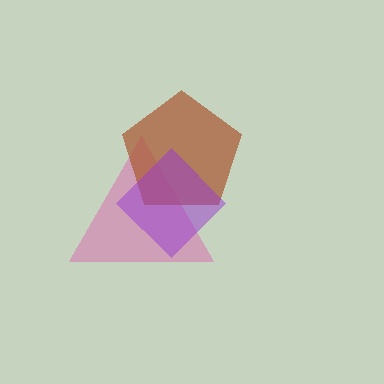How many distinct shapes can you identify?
There are 3 distinct shapes: a pink triangle, a brown pentagon, a purple diamond.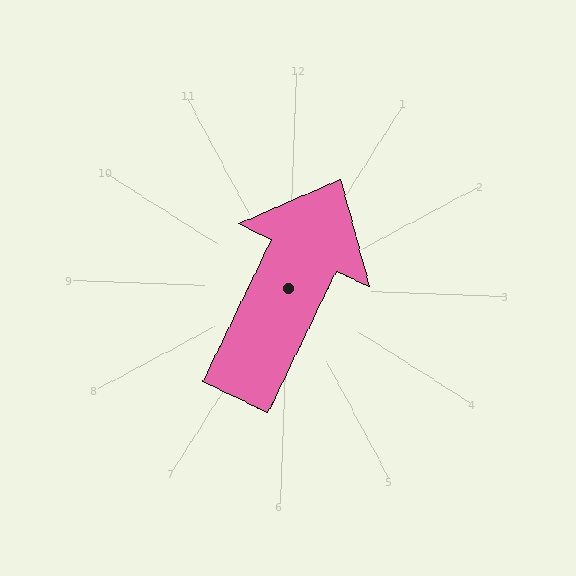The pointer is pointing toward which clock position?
Roughly 1 o'clock.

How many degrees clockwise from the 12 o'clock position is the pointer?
Approximately 24 degrees.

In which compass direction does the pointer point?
Northeast.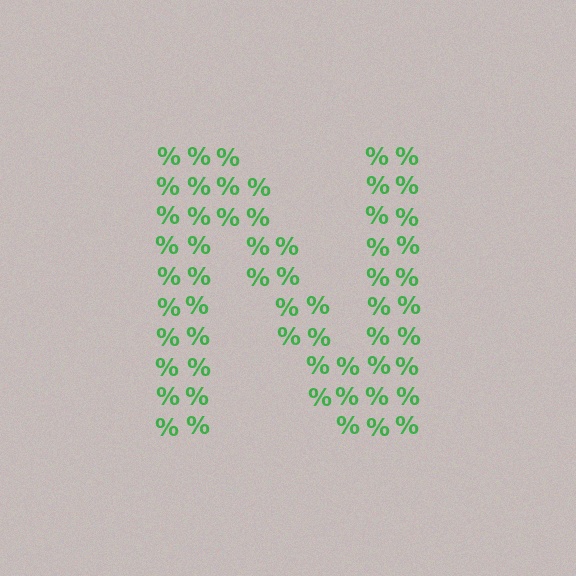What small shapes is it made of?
It is made of small percent signs.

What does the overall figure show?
The overall figure shows the letter N.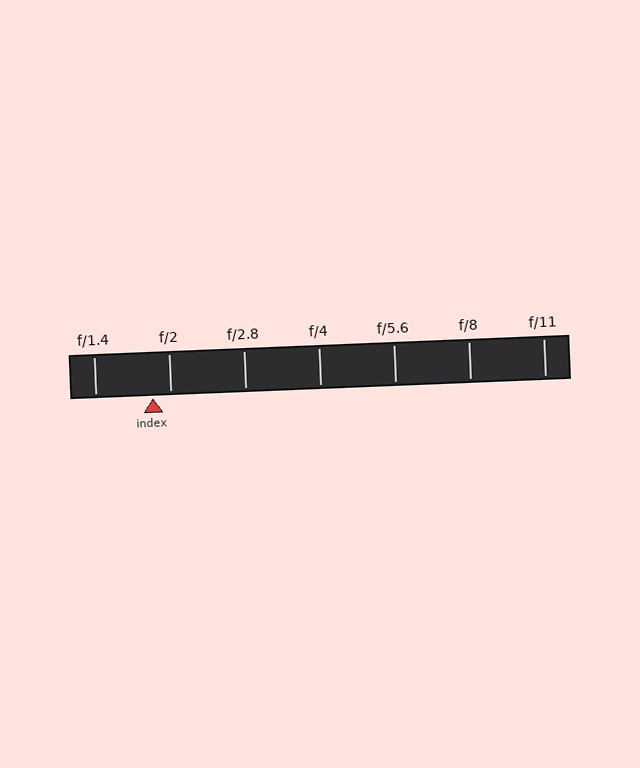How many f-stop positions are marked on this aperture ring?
There are 7 f-stop positions marked.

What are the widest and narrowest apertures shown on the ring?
The widest aperture shown is f/1.4 and the narrowest is f/11.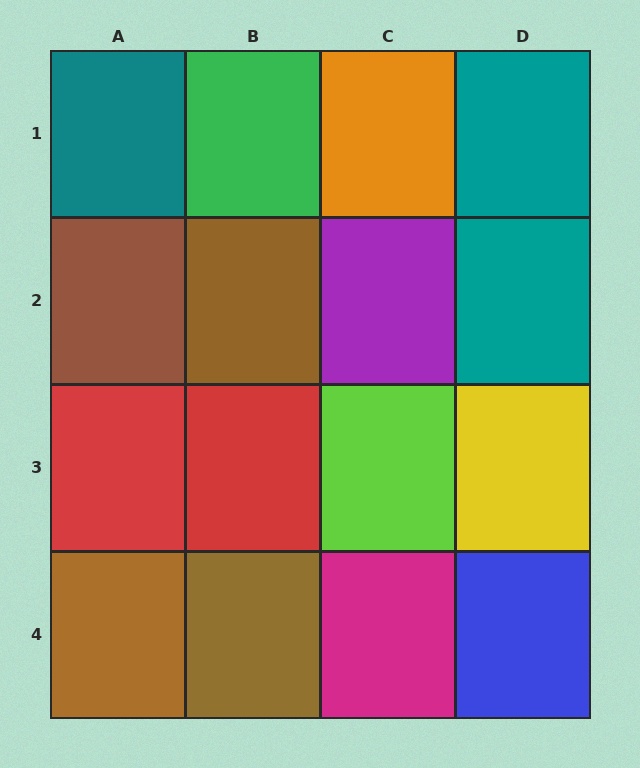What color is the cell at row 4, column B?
Brown.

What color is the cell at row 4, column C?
Magenta.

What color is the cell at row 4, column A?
Brown.